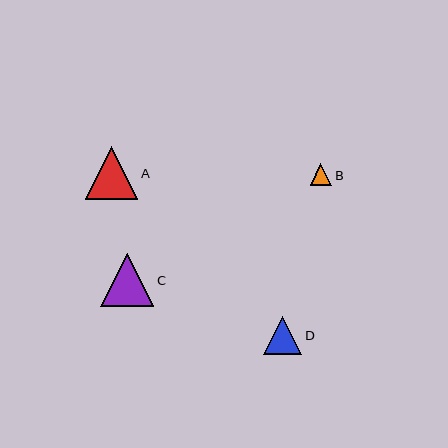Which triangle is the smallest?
Triangle B is the smallest with a size of approximately 22 pixels.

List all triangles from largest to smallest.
From largest to smallest: C, A, D, B.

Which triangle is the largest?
Triangle C is the largest with a size of approximately 53 pixels.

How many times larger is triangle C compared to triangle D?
Triangle C is approximately 1.4 times the size of triangle D.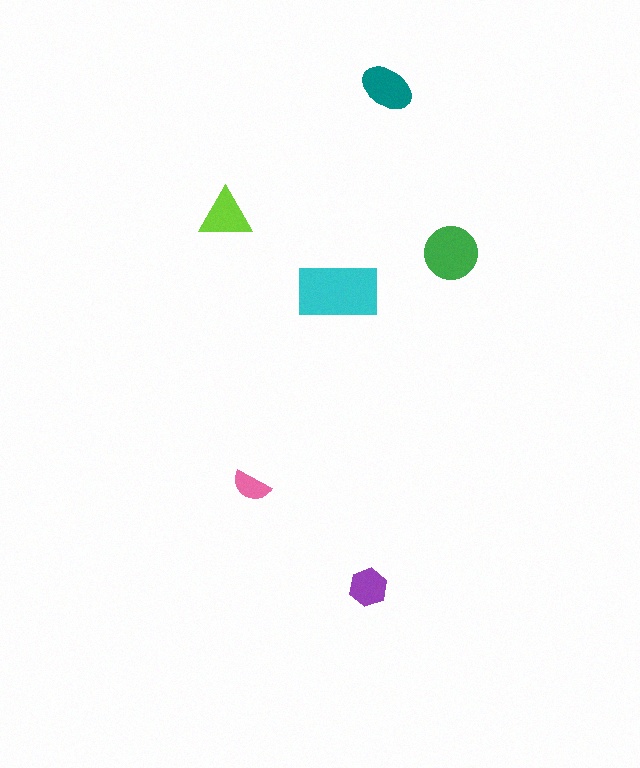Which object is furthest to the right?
The green circle is rightmost.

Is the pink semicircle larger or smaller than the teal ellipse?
Smaller.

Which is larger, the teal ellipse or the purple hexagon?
The teal ellipse.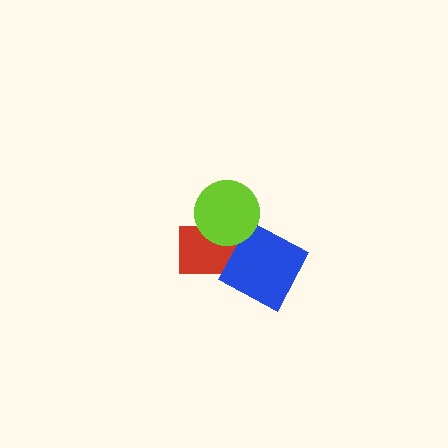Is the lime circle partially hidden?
No, no other shape covers it.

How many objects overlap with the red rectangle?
2 objects overlap with the red rectangle.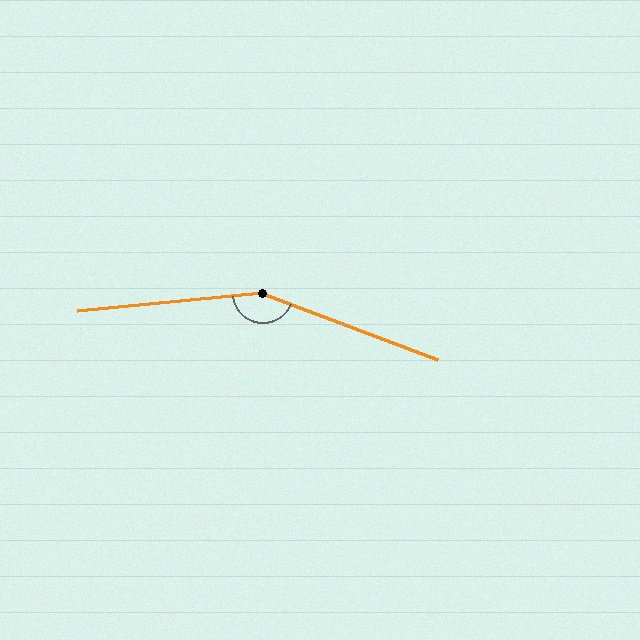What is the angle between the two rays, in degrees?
Approximately 154 degrees.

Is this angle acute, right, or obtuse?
It is obtuse.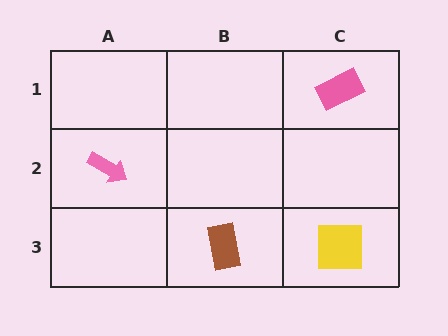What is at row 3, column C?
A yellow square.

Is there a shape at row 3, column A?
No, that cell is empty.